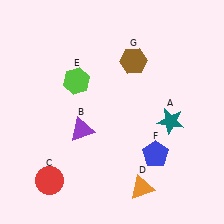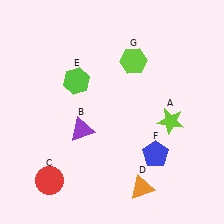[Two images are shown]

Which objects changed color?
A changed from teal to lime. G changed from brown to lime.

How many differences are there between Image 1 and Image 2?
There are 2 differences between the two images.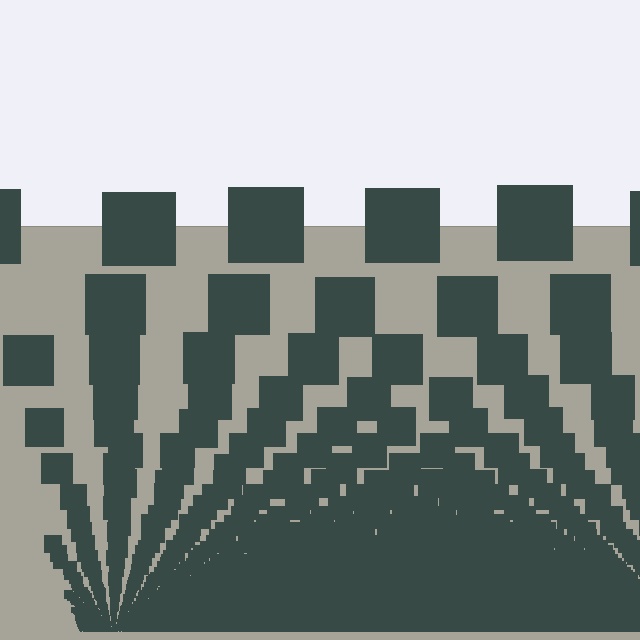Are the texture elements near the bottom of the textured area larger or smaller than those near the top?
Smaller. The gradient is inverted — elements near the bottom are smaller and denser.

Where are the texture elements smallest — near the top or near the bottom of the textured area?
Near the bottom.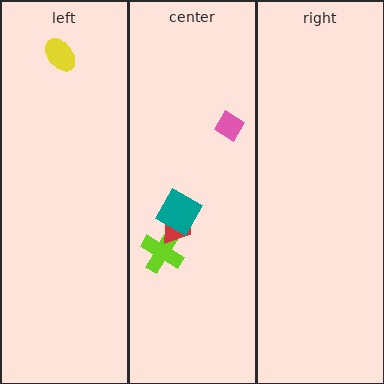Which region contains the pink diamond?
The center region.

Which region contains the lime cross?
The center region.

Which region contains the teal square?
The center region.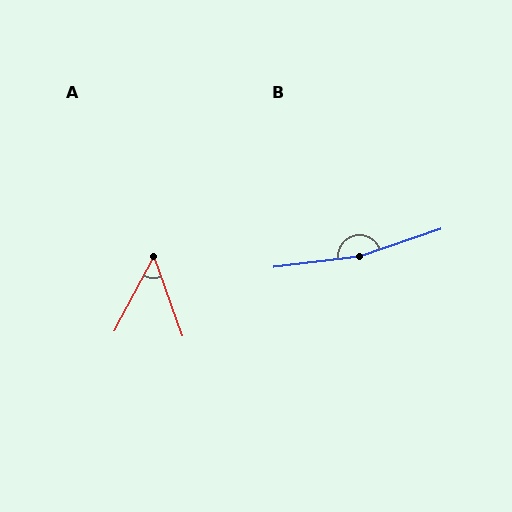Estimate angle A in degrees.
Approximately 47 degrees.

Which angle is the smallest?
A, at approximately 47 degrees.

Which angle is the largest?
B, at approximately 168 degrees.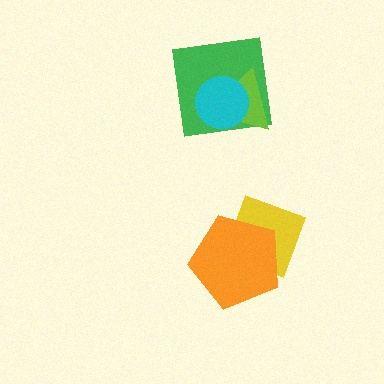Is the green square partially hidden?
Yes, it is partially covered by another shape.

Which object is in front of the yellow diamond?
The orange pentagon is in front of the yellow diamond.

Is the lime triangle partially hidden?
Yes, it is partially covered by another shape.